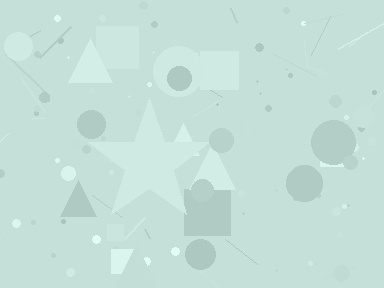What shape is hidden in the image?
A star is hidden in the image.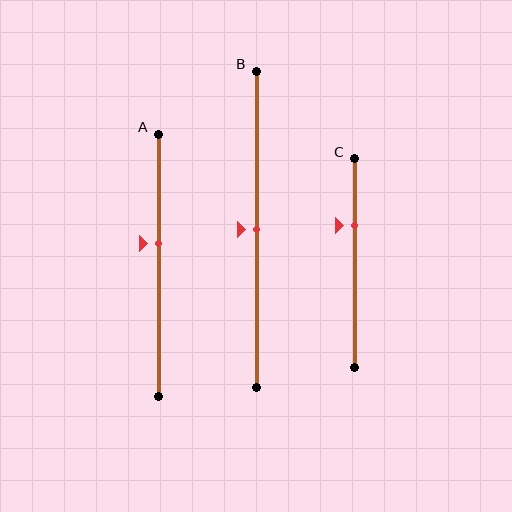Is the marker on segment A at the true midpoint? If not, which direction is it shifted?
No, the marker on segment A is shifted upward by about 8% of the segment length.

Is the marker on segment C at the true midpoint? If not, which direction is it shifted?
No, the marker on segment C is shifted upward by about 18% of the segment length.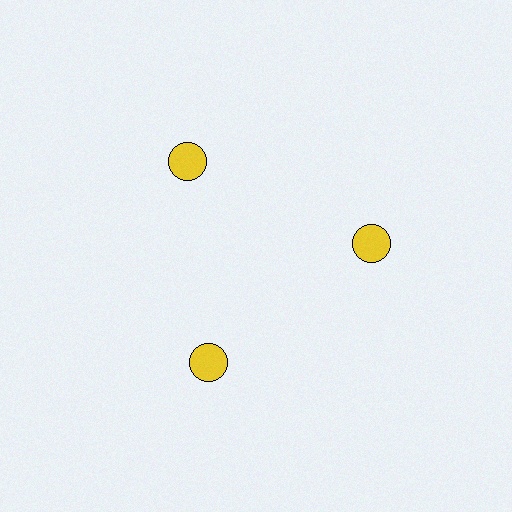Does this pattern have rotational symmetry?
Yes, this pattern has 3-fold rotational symmetry. It looks the same after rotating 120 degrees around the center.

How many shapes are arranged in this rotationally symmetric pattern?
There are 3 shapes, arranged in 3 groups of 1.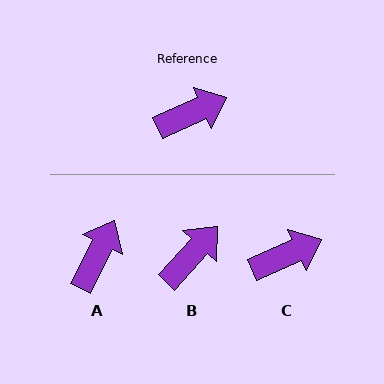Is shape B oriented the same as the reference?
No, it is off by about 24 degrees.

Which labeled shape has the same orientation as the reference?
C.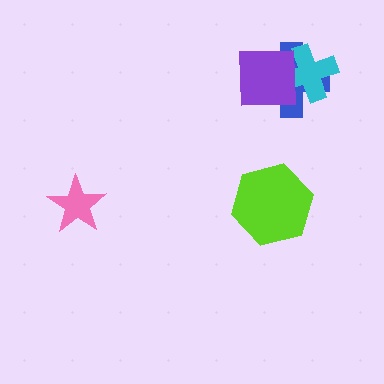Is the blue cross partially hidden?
Yes, it is partially covered by another shape.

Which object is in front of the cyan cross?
The purple square is in front of the cyan cross.